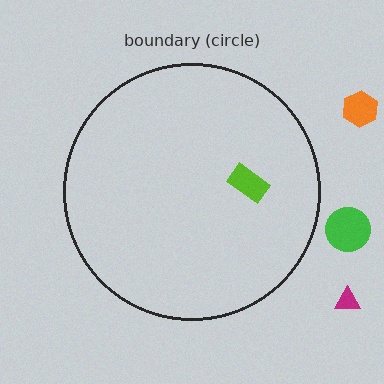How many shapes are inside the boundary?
1 inside, 3 outside.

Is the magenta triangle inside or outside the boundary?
Outside.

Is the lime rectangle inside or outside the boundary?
Inside.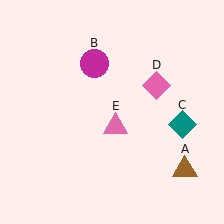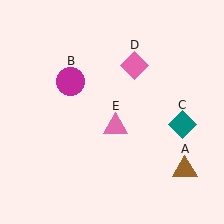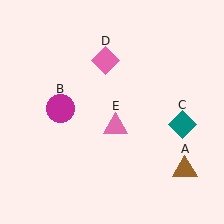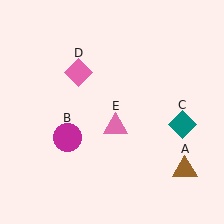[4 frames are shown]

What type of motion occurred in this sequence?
The magenta circle (object B), pink diamond (object D) rotated counterclockwise around the center of the scene.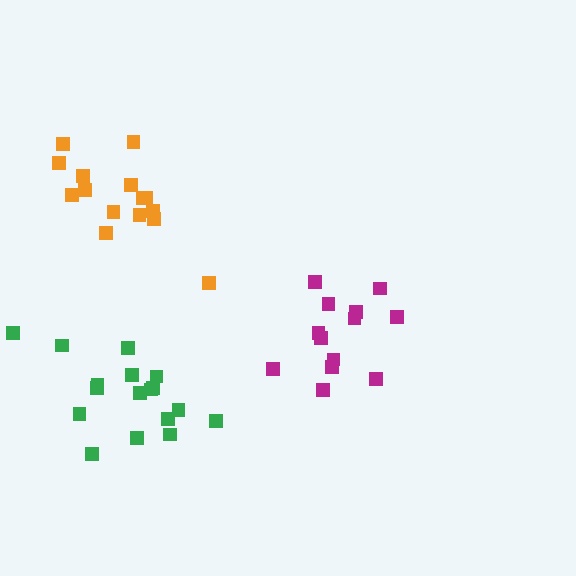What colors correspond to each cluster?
The clusters are colored: magenta, orange, green.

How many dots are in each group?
Group 1: 13 dots, Group 2: 15 dots, Group 3: 17 dots (45 total).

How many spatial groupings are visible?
There are 3 spatial groupings.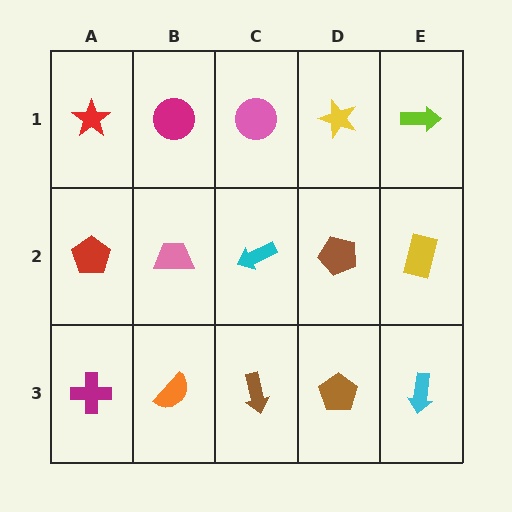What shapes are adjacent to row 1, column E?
A yellow rectangle (row 2, column E), a yellow star (row 1, column D).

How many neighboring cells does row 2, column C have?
4.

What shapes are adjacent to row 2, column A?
A red star (row 1, column A), a magenta cross (row 3, column A), a pink trapezoid (row 2, column B).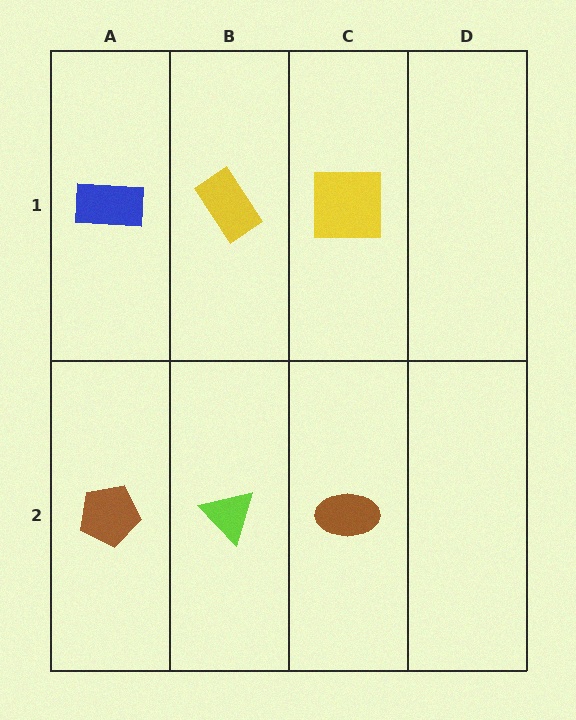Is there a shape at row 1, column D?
No, that cell is empty.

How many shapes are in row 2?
3 shapes.